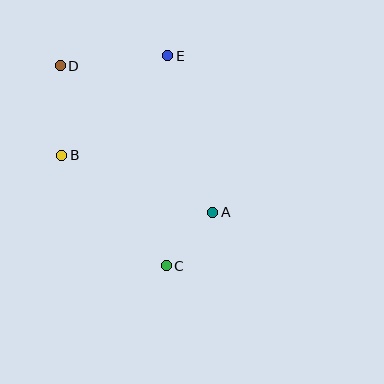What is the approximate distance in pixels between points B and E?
The distance between B and E is approximately 146 pixels.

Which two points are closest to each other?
Points A and C are closest to each other.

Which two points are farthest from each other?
Points C and D are farthest from each other.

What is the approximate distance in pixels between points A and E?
The distance between A and E is approximately 163 pixels.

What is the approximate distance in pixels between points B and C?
The distance between B and C is approximately 152 pixels.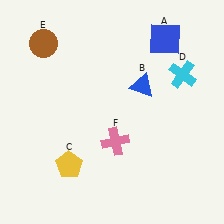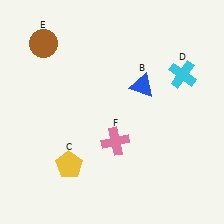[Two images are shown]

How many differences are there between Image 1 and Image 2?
There is 1 difference between the two images.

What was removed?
The blue square (A) was removed in Image 2.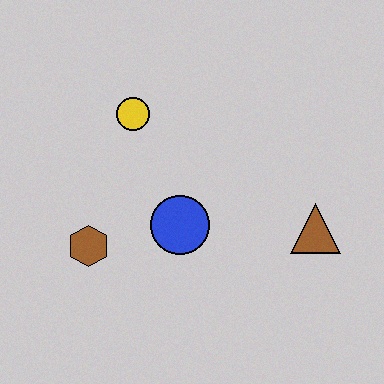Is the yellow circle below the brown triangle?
No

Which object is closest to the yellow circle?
The blue circle is closest to the yellow circle.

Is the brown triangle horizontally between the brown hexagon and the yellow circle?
No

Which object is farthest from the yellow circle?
The brown triangle is farthest from the yellow circle.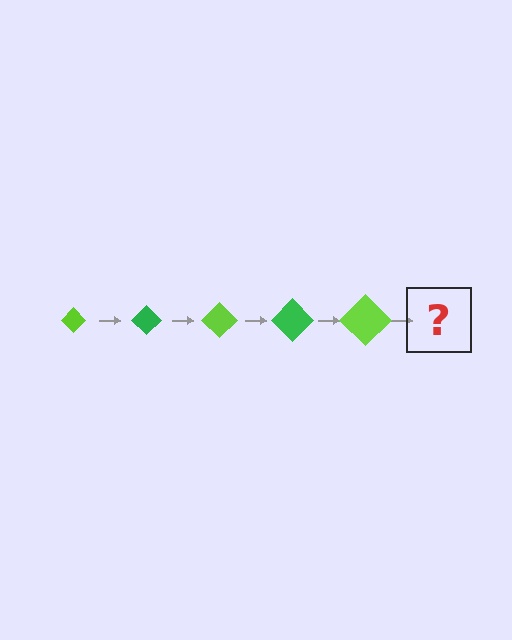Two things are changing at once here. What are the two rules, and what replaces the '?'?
The two rules are that the diamond grows larger each step and the color cycles through lime and green. The '?' should be a green diamond, larger than the previous one.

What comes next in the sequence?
The next element should be a green diamond, larger than the previous one.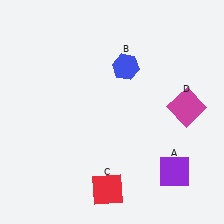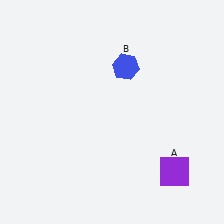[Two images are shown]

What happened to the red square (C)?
The red square (C) was removed in Image 2. It was in the bottom-left area of Image 1.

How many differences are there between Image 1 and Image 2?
There are 2 differences between the two images.